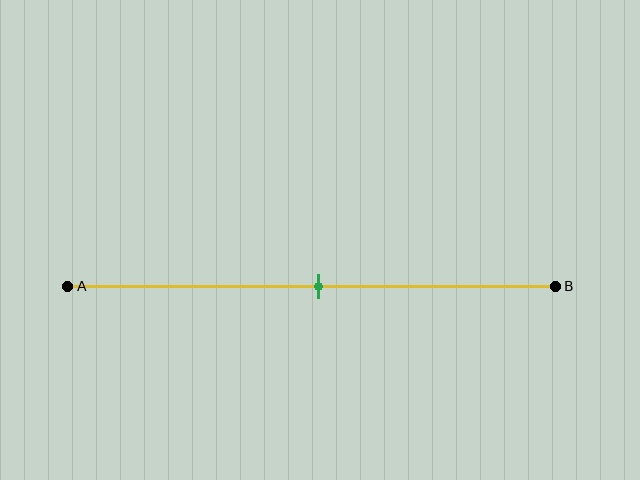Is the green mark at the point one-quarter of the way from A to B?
No, the mark is at about 50% from A, not at the 25% one-quarter point.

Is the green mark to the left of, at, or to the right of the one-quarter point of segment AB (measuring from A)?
The green mark is to the right of the one-quarter point of segment AB.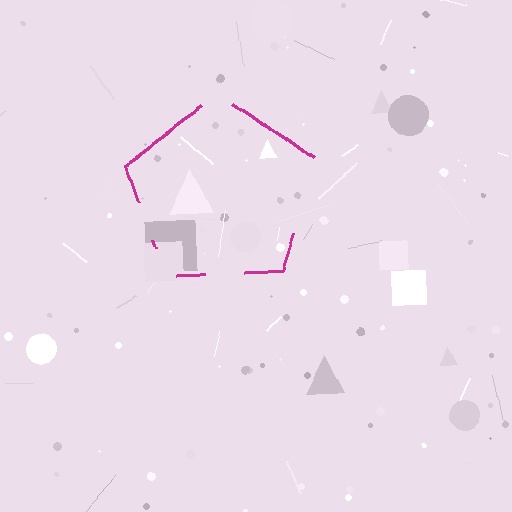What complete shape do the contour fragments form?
The contour fragments form a pentagon.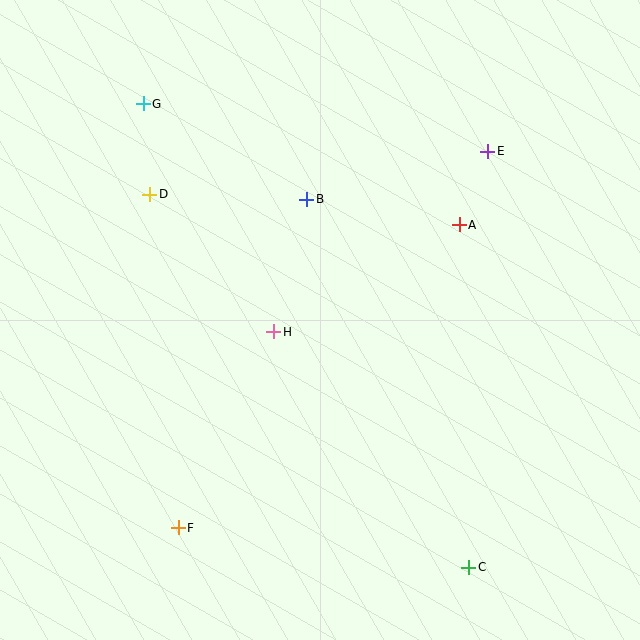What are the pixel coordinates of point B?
Point B is at (307, 199).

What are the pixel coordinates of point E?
Point E is at (488, 151).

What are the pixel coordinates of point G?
Point G is at (143, 104).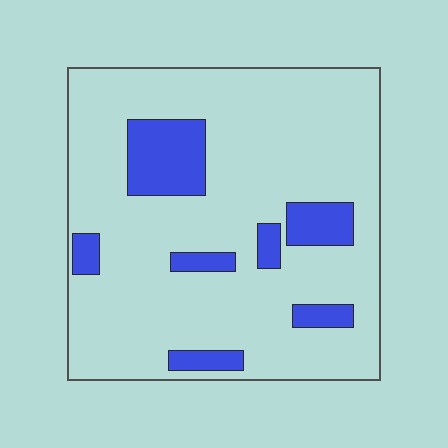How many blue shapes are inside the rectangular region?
7.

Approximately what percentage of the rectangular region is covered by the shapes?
Approximately 15%.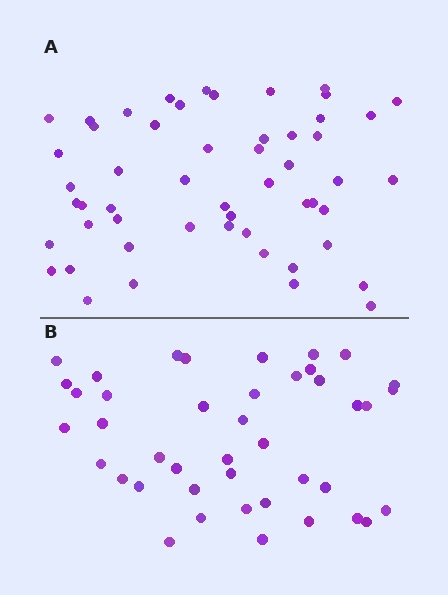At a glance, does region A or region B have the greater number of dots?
Region A (the top region) has more dots.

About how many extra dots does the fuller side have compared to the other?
Region A has roughly 12 or so more dots than region B.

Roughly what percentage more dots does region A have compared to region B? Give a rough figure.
About 25% more.